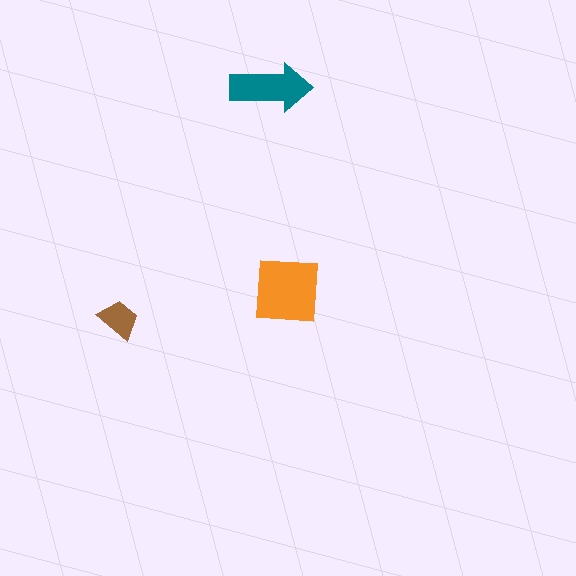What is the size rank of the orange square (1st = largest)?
1st.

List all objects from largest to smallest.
The orange square, the teal arrow, the brown trapezoid.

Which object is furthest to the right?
The orange square is rightmost.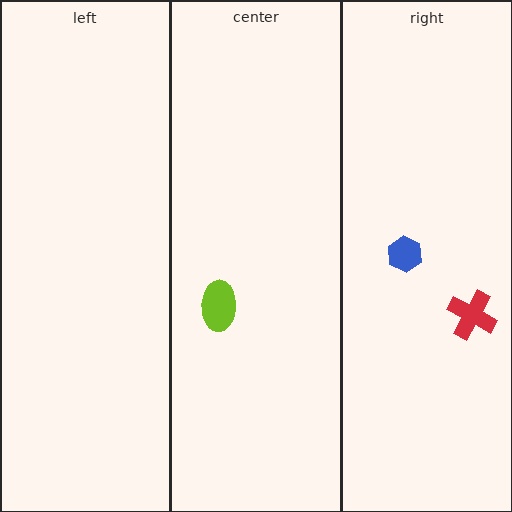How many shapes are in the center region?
1.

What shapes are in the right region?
The red cross, the blue hexagon.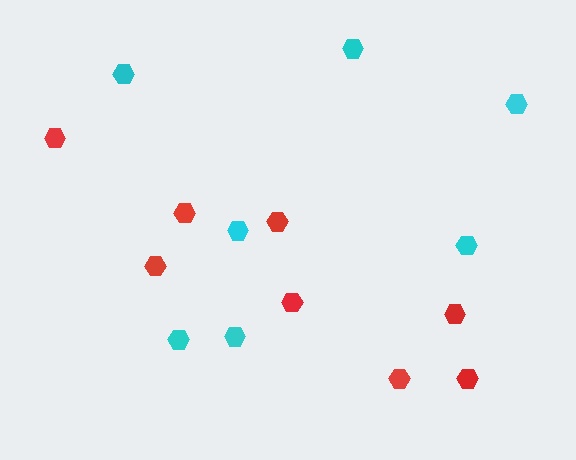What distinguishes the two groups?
There are 2 groups: one group of cyan hexagons (7) and one group of red hexagons (8).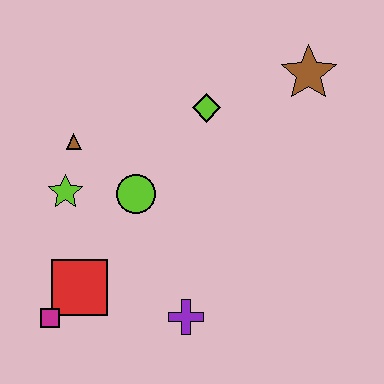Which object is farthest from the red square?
The brown star is farthest from the red square.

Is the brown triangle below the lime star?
No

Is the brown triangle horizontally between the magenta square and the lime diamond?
Yes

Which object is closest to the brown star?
The lime diamond is closest to the brown star.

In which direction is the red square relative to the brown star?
The red square is to the left of the brown star.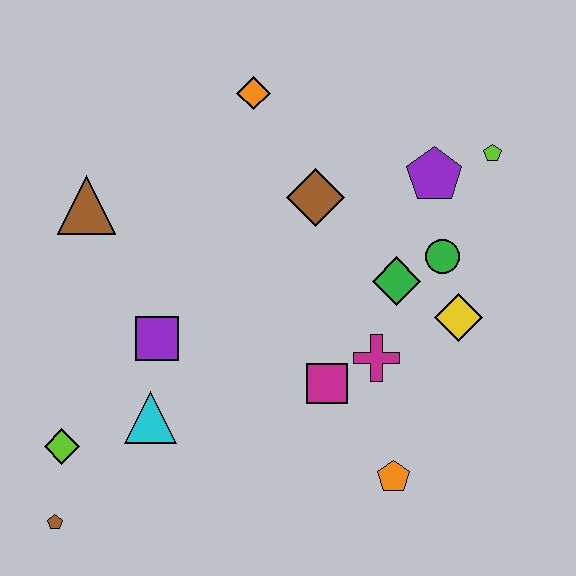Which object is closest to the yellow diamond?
The green circle is closest to the yellow diamond.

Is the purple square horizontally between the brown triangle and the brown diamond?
Yes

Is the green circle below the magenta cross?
No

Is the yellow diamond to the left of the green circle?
No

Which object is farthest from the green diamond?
The brown pentagon is farthest from the green diamond.